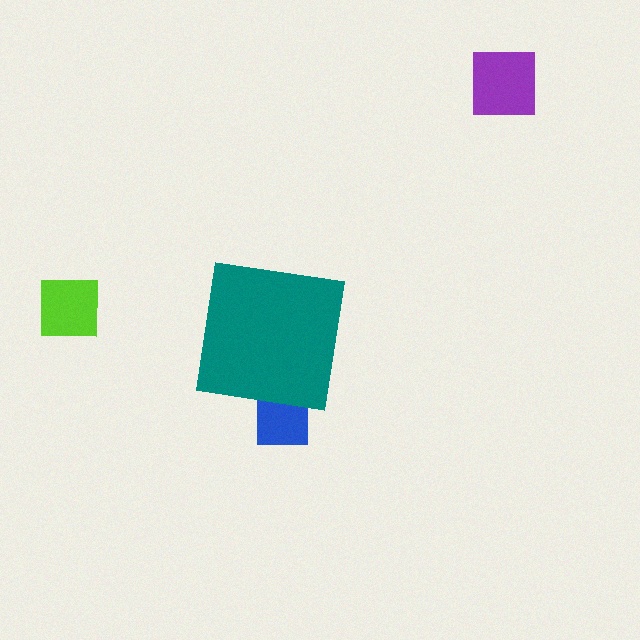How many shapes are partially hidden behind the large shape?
1 shape is partially hidden.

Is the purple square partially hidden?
No, the purple square is fully visible.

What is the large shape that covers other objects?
A teal square.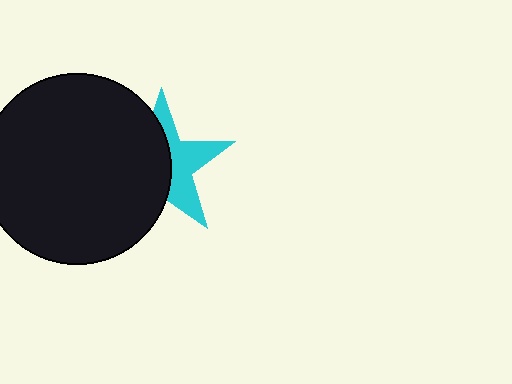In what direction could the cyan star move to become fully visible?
The cyan star could move right. That would shift it out from behind the black circle entirely.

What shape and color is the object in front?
The object in front is a black circle.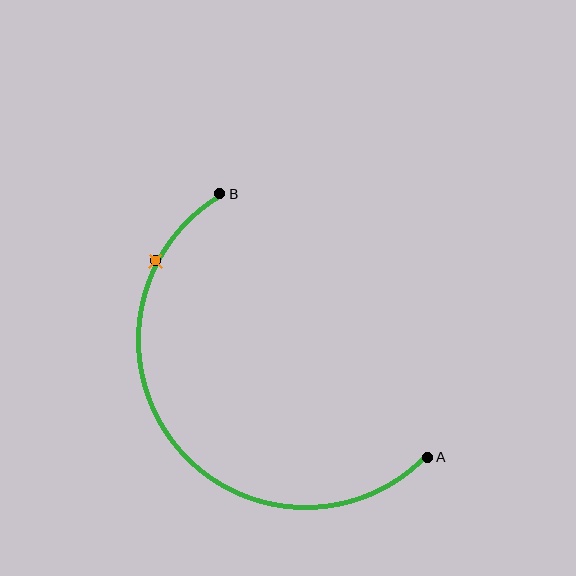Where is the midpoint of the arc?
The arc midpoint is the point on the curve farthest from the straight line joining A and B. It sits below and to the left of that line.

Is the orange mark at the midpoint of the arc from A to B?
No. The orange mark lies on the arc but is closer to endpoint B. The arc midpoint would be at the point on the curve equidistant along the arc from both A and B.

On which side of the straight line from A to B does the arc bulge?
The arc bulges below and to the left of the straight line connecting A and B.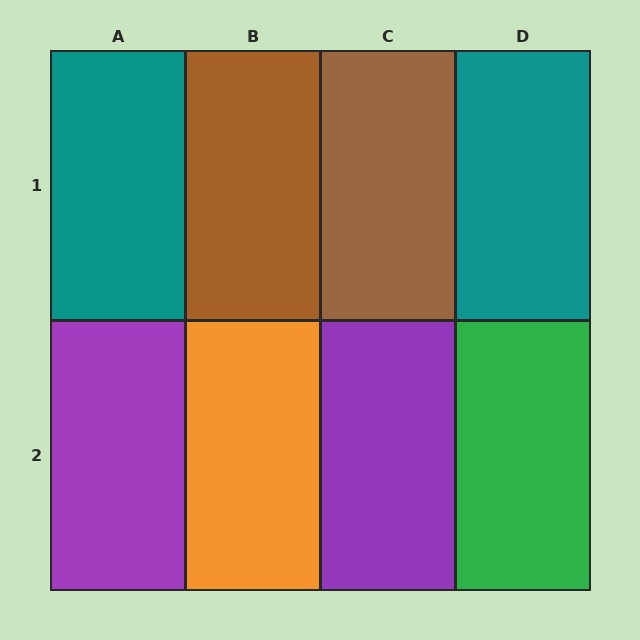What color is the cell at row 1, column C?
Brown.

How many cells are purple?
2 cells are purple.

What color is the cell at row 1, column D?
Teal.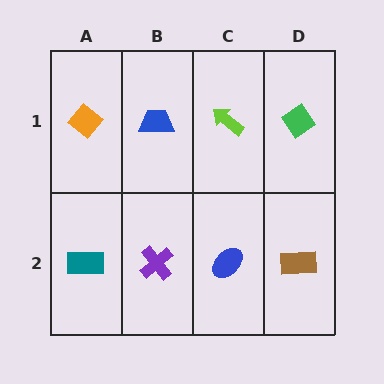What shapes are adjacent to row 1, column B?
A purple cross (row 2, column B), an orange diamond (row 1, column A), a lime arrow (row 1, column C).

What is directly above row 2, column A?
An orange diamond.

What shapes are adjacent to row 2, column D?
A green diamond (row 1, column D), a blue ellipse (row 2, column C).